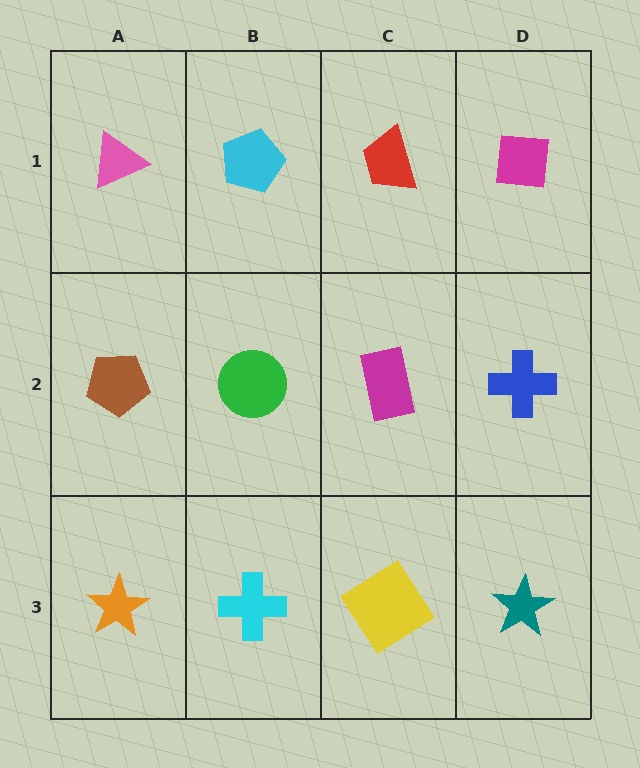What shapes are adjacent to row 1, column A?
A brown pentagon (row 2, column A), a cyan pentagon (row 1, column B).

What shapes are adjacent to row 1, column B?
A green circle (row 2, column B), a pink triangle (row 1, column A), a red trapezoid (row 1, column C).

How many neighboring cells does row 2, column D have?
3.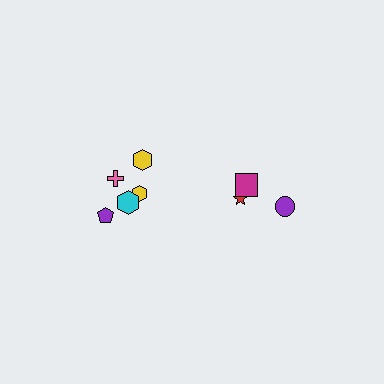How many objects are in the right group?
There are 3 objects.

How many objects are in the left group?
There are 5 objects.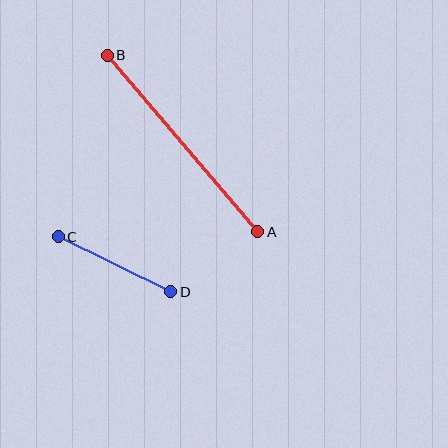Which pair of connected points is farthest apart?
Points A and B are farthest apart.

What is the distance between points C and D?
The distance is approximately 125 pixels.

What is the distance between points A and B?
The distance is approximately 232 pixels.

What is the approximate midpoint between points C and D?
The midpoint is at approximately (114, 264) pixels.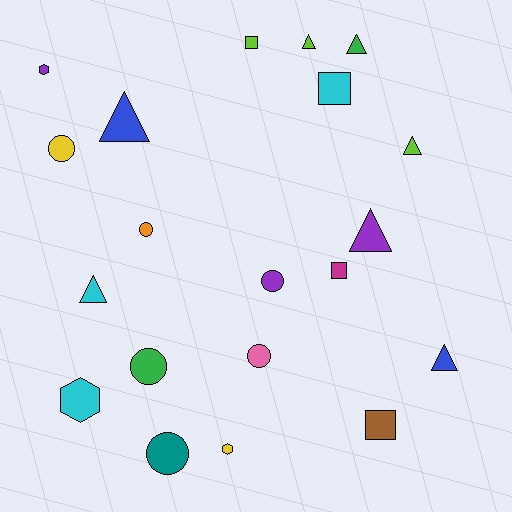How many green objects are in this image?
There are 2 green objects.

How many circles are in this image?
There are 6 circles.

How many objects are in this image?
There are 20 objects.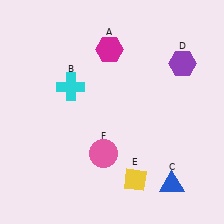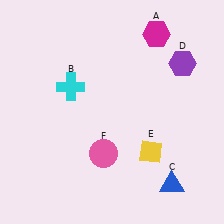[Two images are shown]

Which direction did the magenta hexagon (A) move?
The magenta hexagon (A) moved right.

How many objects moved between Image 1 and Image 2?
2 objects moved between the two images.